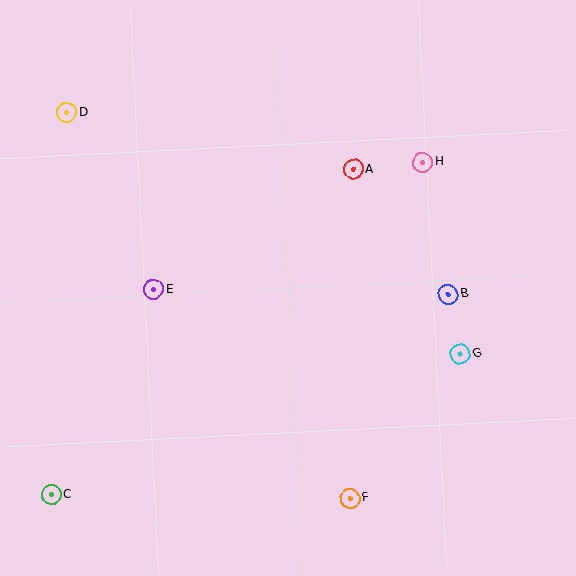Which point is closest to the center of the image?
Point E at (154, 290) is closest to the center.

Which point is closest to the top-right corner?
Point H is closest to the top-right corner.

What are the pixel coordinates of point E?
Point E is at (154, 290).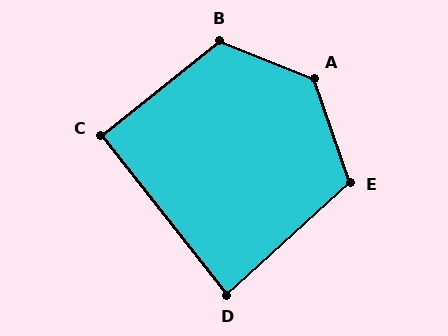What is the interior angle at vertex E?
Approximately 113 degrees (obtuse).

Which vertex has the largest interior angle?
A, at approximately 131 degrees.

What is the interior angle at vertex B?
Approximately 120 degrees (obtuse).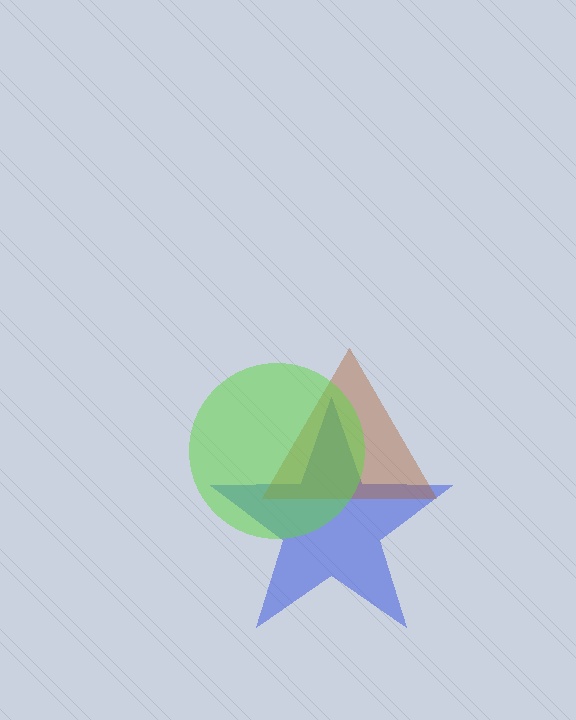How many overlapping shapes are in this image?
There are 3 overlapping shapes in the image.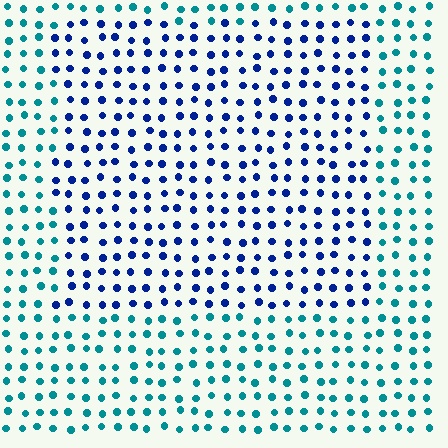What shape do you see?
I see a rectangle.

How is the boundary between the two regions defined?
The boundary is defined purely by a slight shift in hue (about 46 degrees). Spacing, size, and orientation are identical on both sides.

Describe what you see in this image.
The image is filled with small teal elements in a uniform arrangement. A rectangle-shaped region is visible where the elements are tinted to a slightly different hue, forming a subtle color boundary.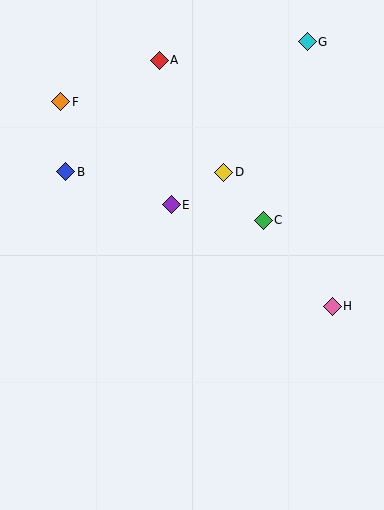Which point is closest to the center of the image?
Point E at (171, 205) is closest to the center.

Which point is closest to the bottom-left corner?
Point B is closest to the bottom-left corner.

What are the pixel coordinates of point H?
Point H is at (332, 306).